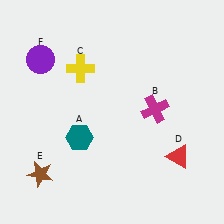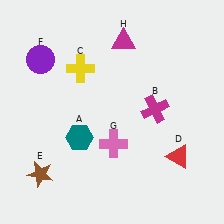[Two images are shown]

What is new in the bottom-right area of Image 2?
A pink cross (G) was added in the bottom-right area of Image 2.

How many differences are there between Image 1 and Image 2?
There are 2 differences between the two images.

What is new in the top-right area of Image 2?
A magenta triangle (H) was added in the top-right area of Image 2.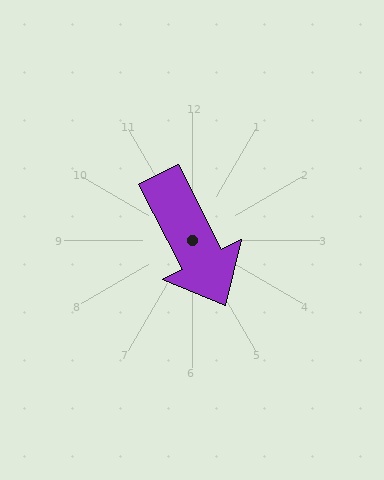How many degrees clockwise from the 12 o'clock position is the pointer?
Approximately 153 degrees.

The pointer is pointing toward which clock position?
Roughly 5 o'clock.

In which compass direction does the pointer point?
Southeast.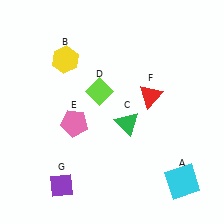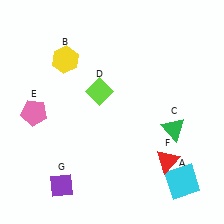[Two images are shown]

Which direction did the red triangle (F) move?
The red triangle (F) moved down.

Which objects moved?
The objects that moved are: the green triangle (C), the pink pentagon (E), the red triangle (F).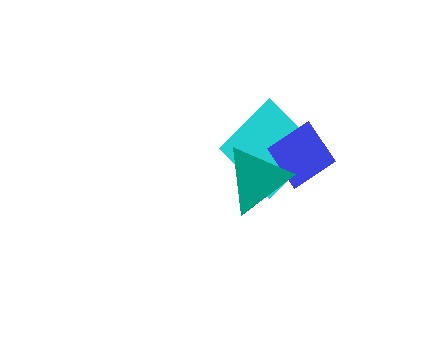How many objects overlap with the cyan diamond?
2 objects overlap with the cyan diamond.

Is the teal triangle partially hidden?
No, no other shape covers it.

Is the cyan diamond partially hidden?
Yes, it is partially covered by another shape.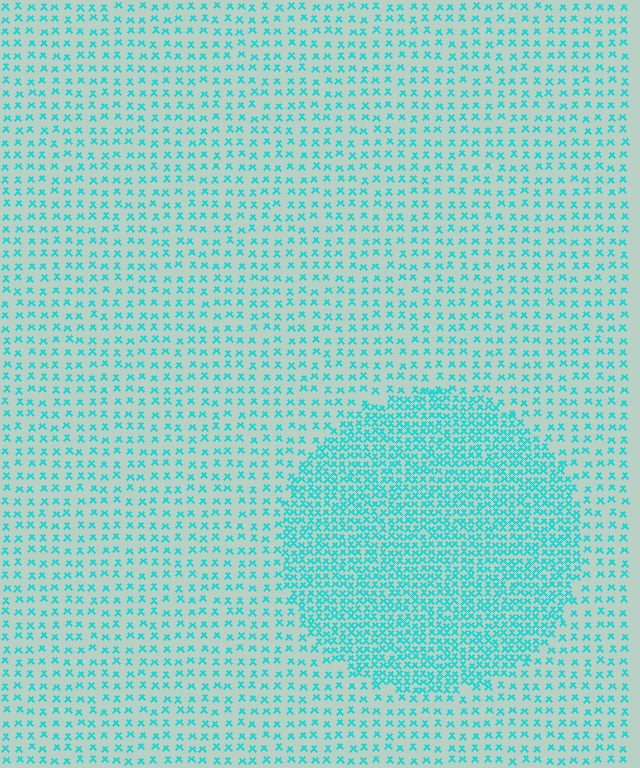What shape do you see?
I see a circle.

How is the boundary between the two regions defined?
The boundary is defined by a change in element density (approximately 2.3x ratio). All elements are the same color, size, and shape.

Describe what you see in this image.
The image contains small cyan elements arranged at two different densities. A circle-shaped region is visible where the elements are more densely packed than the surrounding area.